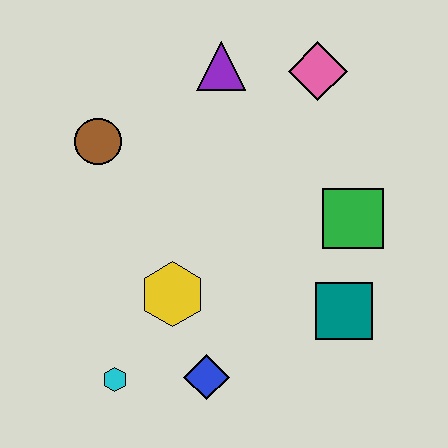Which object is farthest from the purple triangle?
The cyan hexagon is farthest from the purple triangle.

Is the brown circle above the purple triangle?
No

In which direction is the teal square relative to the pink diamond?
The teal square is below the pink diamond.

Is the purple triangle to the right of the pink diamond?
No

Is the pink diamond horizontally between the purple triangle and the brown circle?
No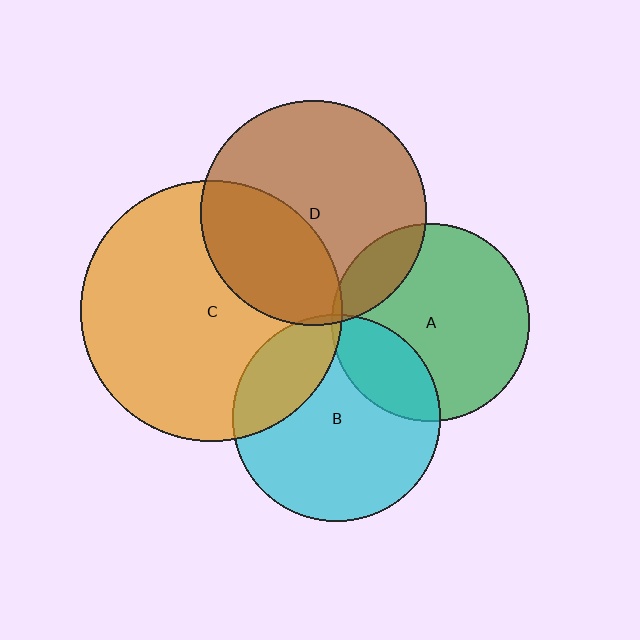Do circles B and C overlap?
Yes.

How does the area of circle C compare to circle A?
Approximately 1.7 times.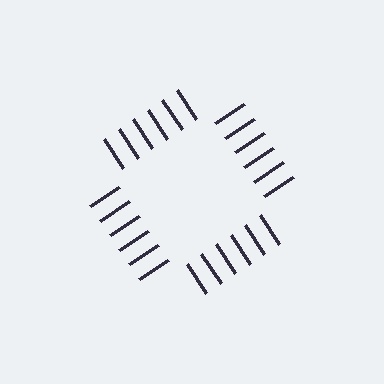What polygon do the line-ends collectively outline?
An illusory square — the line segments terminate on its edges but no continuous stroke is drawn.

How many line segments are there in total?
24 — 6 along each of the 4 edges.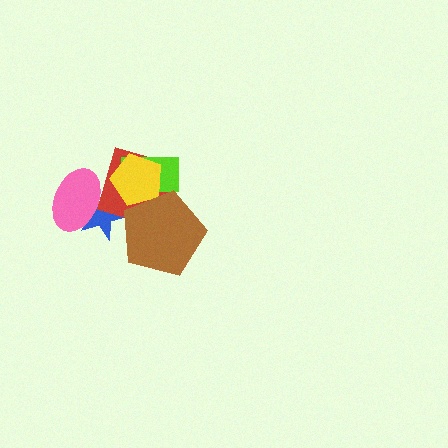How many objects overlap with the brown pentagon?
4 objects overlap with the brown pentagon.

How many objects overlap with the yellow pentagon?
3 objects overlap with the yellow pentagon.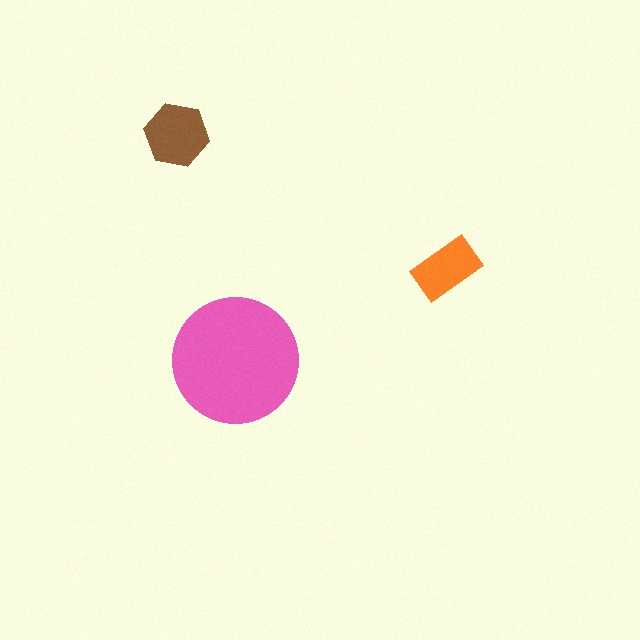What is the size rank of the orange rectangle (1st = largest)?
3rd.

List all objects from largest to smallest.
The pink circle, the brown hexagon, the orange rectangle.